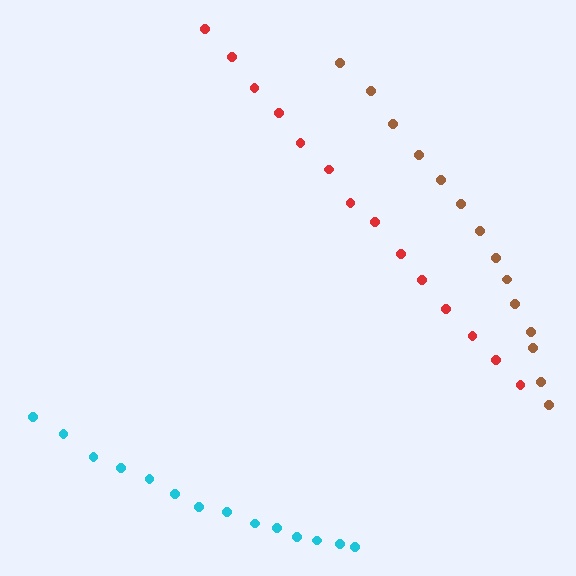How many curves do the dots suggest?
There are 3 distinct paths.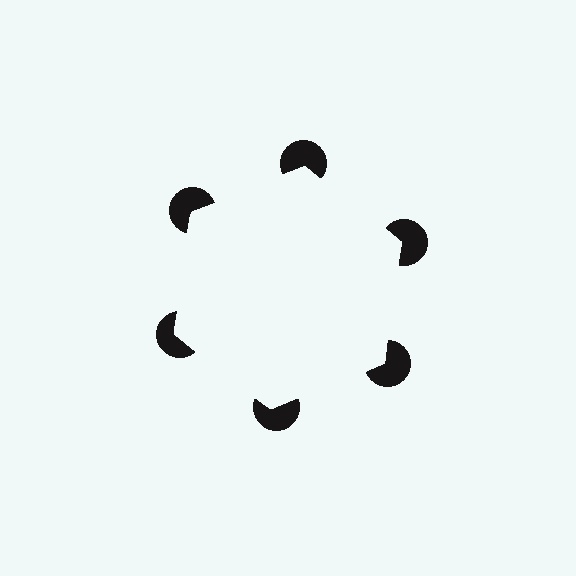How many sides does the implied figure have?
6 sides.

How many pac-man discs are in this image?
There are 6 — one at each vertex of the illusory hexagon.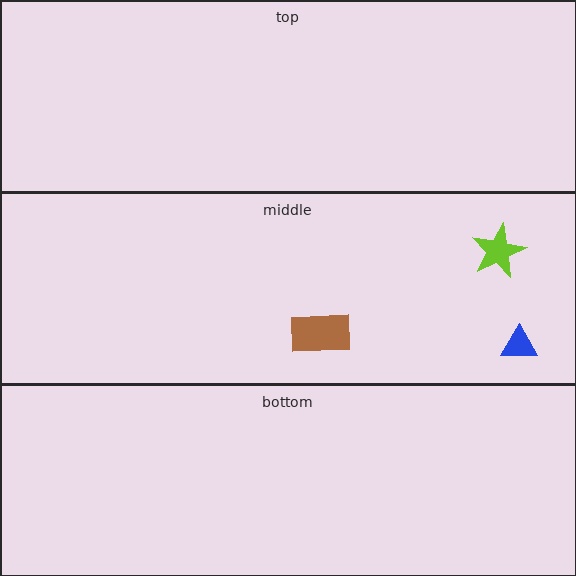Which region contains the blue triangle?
The middle region.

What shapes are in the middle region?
The blue triangle, the lime star, the brown rectangle.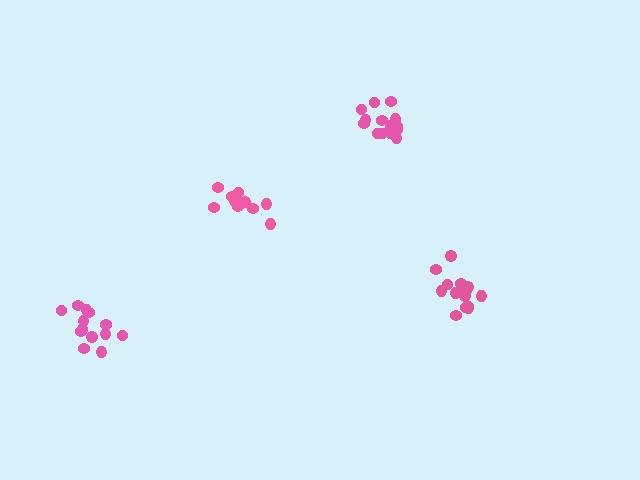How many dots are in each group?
Group 1: 16 dots, Group 2: 10 dots, Group 3: 16 dots, Group 4: 14 dots (56 total).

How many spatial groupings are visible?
There are 4 spatial groupings.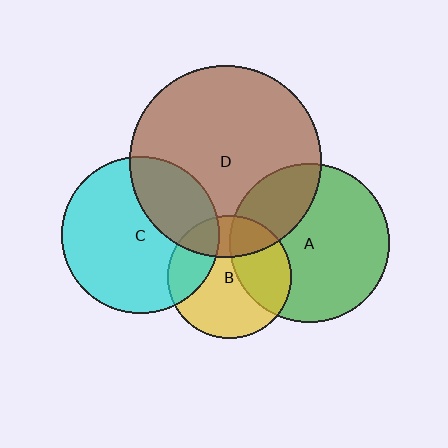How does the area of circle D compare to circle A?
Approximately 1.5 times.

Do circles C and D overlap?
Yes.